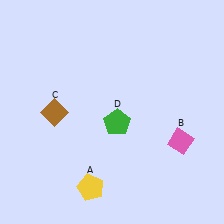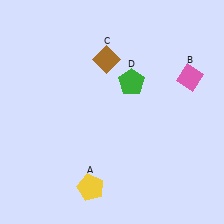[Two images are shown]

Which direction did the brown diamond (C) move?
The brown diamond (C) moved up.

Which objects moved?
The objects that moved are: the pink diamond (B), the brown diamond (C), the green pentagon (D).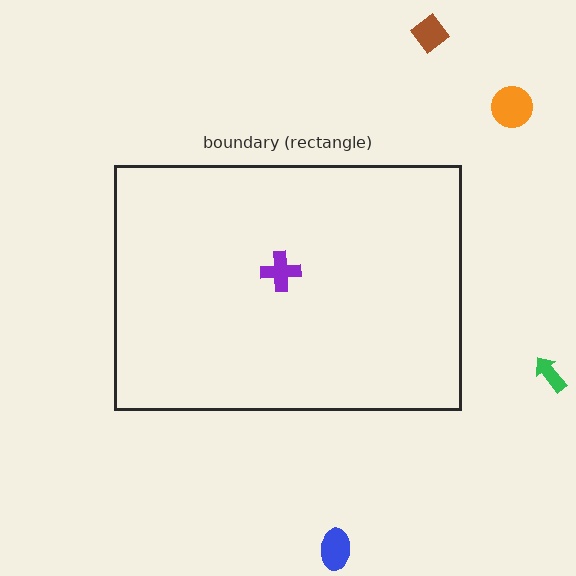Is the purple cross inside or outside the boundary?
Inside.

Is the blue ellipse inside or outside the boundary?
Outside.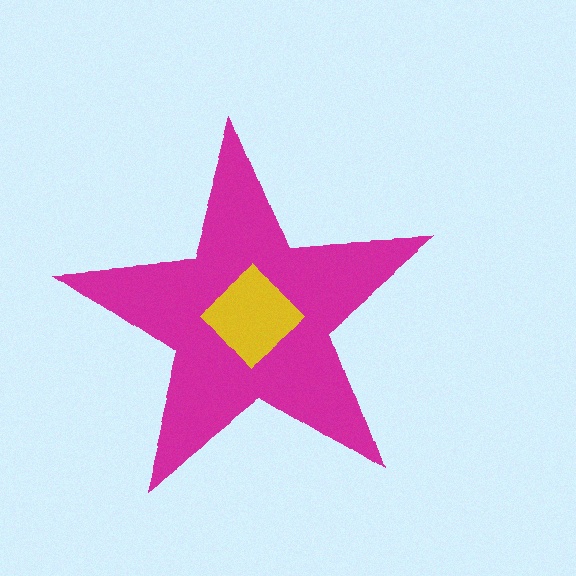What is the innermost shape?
The yellow diamond.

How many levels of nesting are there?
2.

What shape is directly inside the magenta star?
The yellow diamond.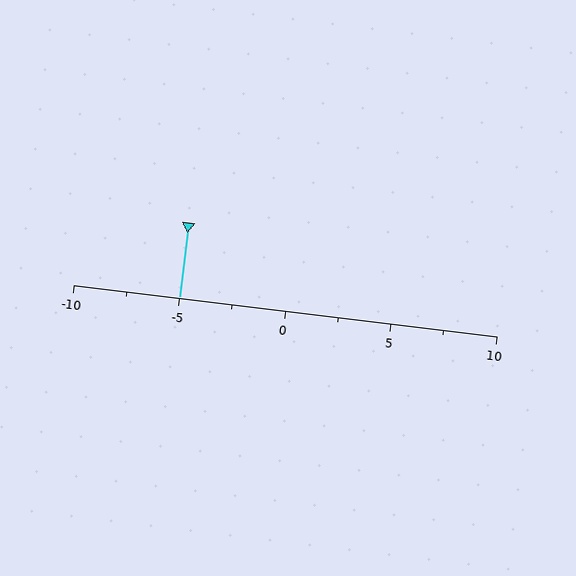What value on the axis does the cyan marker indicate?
The marker indicates approximately -5.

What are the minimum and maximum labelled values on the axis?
The axis runs from -10 to 10.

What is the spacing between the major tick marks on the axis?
The major ticks are spaced 5 apart.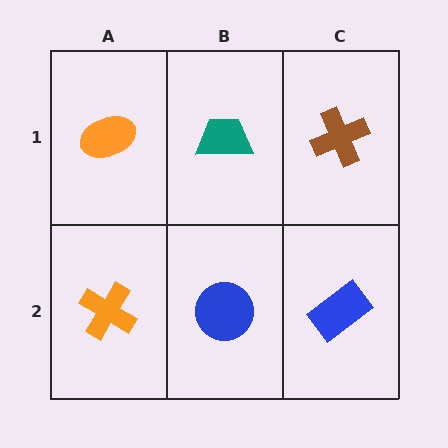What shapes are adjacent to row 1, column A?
An orange cross (row 2, column A), a teal trapezoid (row 1, column B).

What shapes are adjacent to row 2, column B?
A teal trapezoid (row 1, column B), an orange cross (row 2, column A), a blue rectangle (row 2, column C).